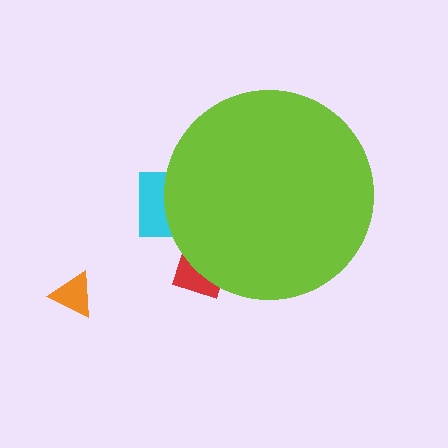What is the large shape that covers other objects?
A lime circle.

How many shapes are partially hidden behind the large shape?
2 shapes are partially hidden.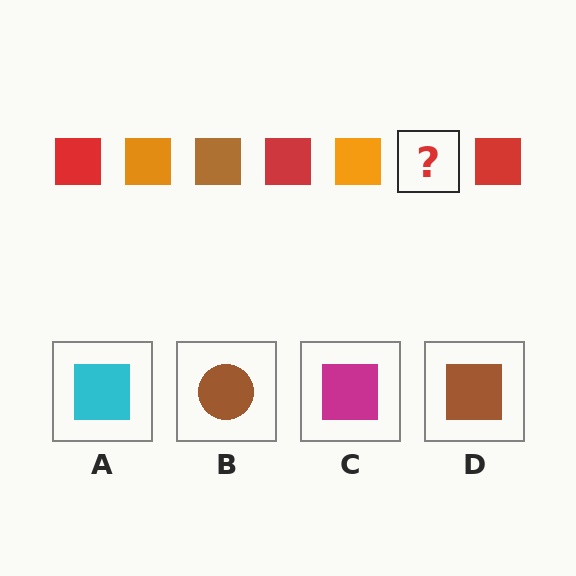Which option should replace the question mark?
Option D.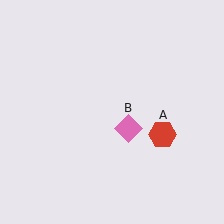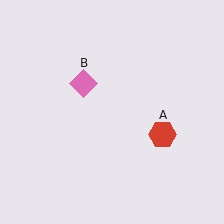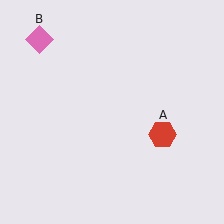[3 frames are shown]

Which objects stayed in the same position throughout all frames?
Red hexagon (object A) remained stationary.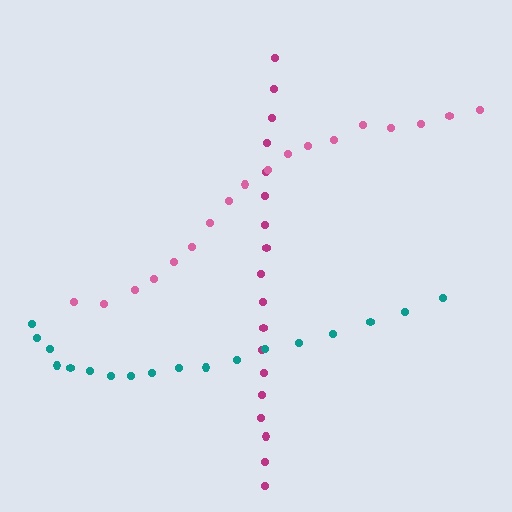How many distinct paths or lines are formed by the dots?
There are 3 distinct paths.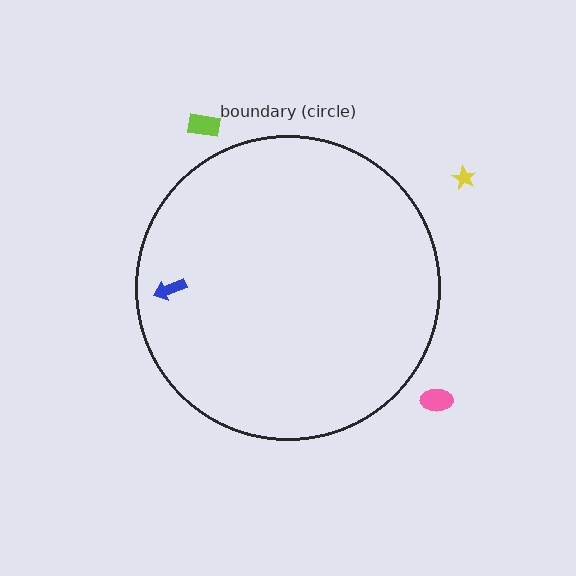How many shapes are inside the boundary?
1 inside, 3 outside.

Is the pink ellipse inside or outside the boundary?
Outside.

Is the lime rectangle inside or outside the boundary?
Outside.